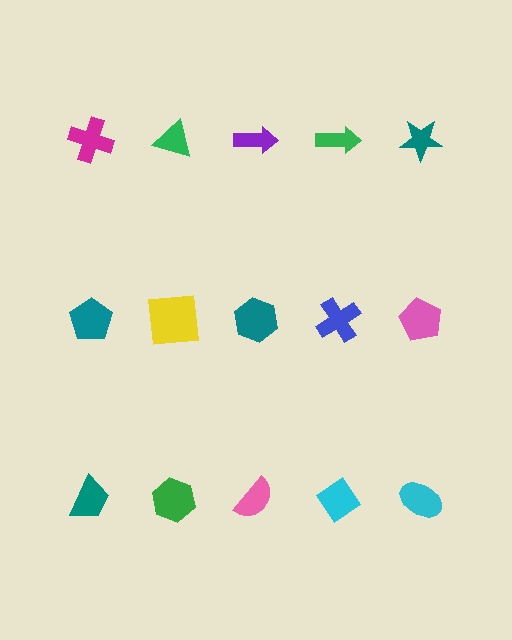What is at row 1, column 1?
A magenta cross.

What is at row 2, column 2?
A yellow square.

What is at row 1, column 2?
A green triangle.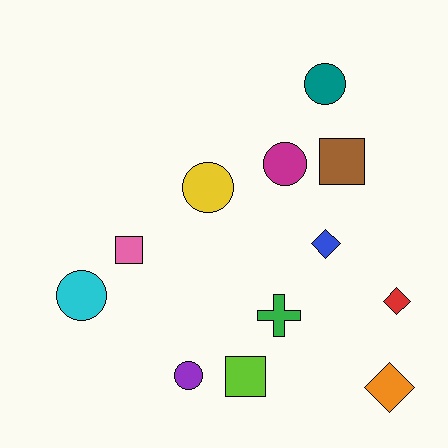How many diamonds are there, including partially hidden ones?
There are 3 diamonds.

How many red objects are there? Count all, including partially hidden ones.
There is 1 red object.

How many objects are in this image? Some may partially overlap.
There are 12 objects.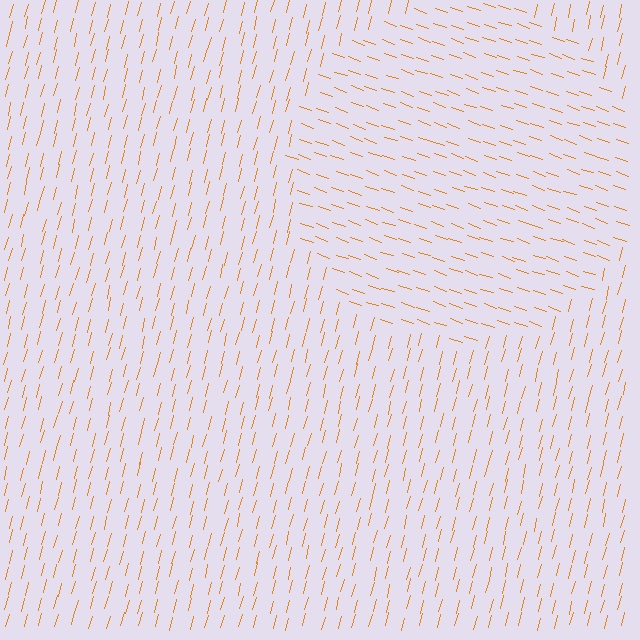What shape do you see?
I see a circle.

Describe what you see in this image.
The image is filled with small orange line segments. A circle region in the image has lines oriented differently from the surrounding lines, creating a visible texture boundary.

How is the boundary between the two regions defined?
The boundary is defined purely by a change in line orientation (approximately 86 degrees difference). All lines are the same color and thickness.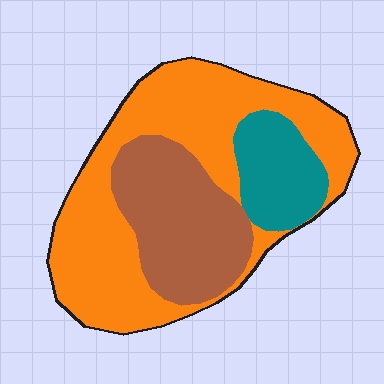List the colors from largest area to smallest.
From largest to smallest: orange, brown, teal.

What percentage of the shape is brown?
Brown takes up about one quarter (1/4) of the shape.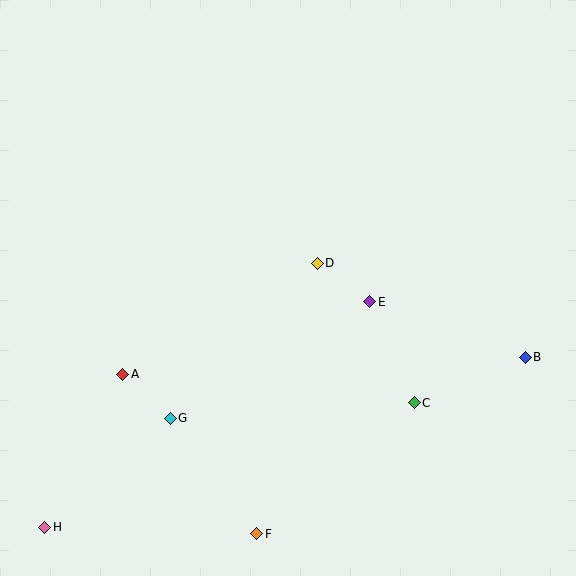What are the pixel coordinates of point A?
Point A is at (123, 374).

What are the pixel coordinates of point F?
Point F is at (256, 534).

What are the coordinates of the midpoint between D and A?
The midpoint between D and A is at (220, 319).